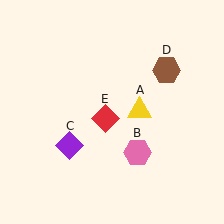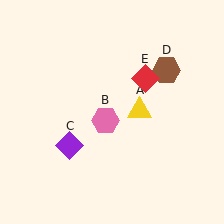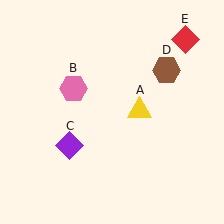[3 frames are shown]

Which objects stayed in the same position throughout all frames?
Yellow triangle (object A) and purple diamond (object C) and brown hexagon (object D) remained stationary.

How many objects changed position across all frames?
2 objects changed position: pink hexagon (object B), red diamond (object E).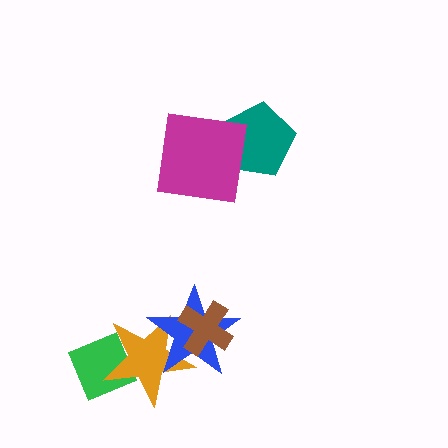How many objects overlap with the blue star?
2 objects overlap with the blue star.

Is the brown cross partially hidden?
No, no other shape covers it.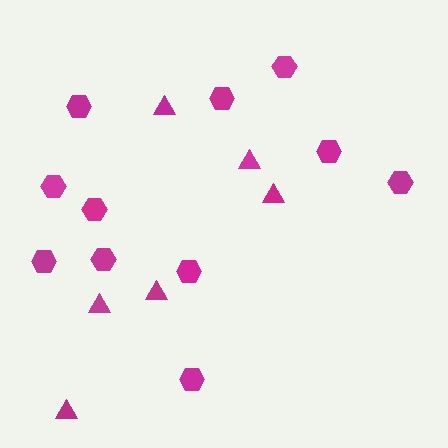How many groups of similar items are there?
There are 2 groups: one group of hexagons (11) and one group of triangles (6).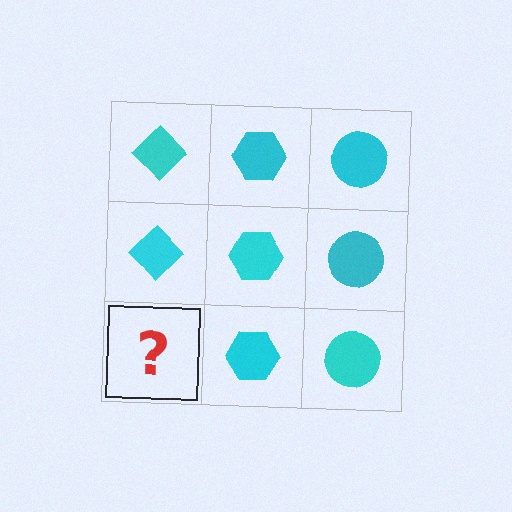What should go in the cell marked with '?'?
The missing cell should contain a cyan diamond.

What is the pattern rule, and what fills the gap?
The rule is that each column has a consistent shape. The gap should be filled with a cyan diamond.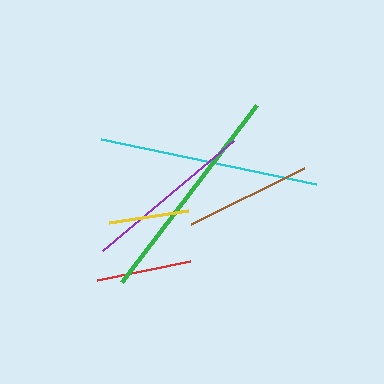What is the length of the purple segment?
The purple segment is approximately 171 pixels long.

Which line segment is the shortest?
The yellow line is the shortest at approximately 81 pixels.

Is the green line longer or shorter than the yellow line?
The green line is longer than the yellow line.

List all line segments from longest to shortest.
From longest to shortest: green, cyan, purple, brown, red, yellow.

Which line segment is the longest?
The green line is the longest at approximately 223 pixels.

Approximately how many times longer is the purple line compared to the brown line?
The purple line is approximately 1.4 times the length of the brown line.